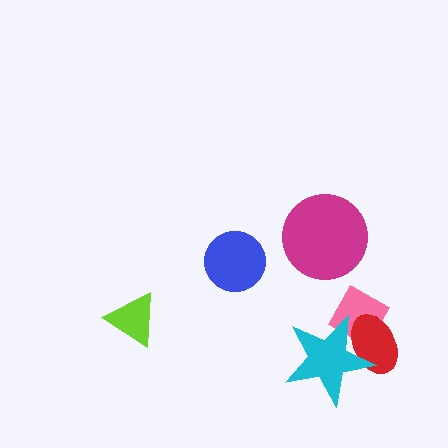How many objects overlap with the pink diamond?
2 objects overlap with the pink diamond.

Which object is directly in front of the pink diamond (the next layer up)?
The red ellipse is directly in front of the pink diamond.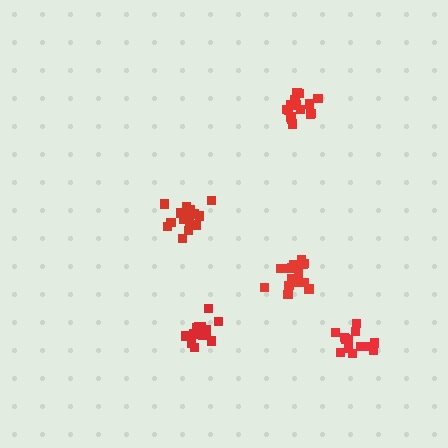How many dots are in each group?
Group 1: 15 dots, Group 2: 16 dots, Group 3: 15 dots, Group 4: 15 dots, Group 5: 13 dots (74 total).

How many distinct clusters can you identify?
There are 5 distinct clusters.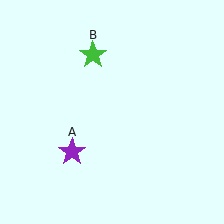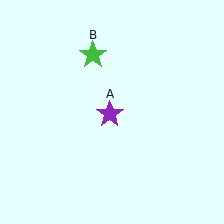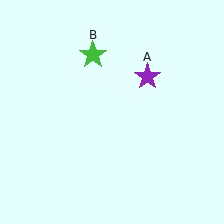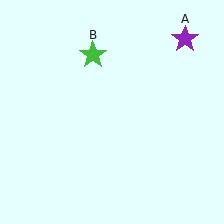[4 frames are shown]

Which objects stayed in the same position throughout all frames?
Green star (object B) remained stationary.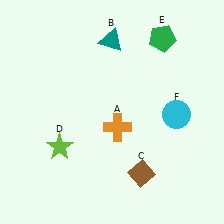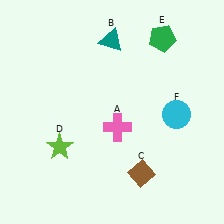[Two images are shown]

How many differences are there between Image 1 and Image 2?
There is 1 difference between the two images.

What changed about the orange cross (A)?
In Image 1, A is orange. In Image 2, it changed to pink.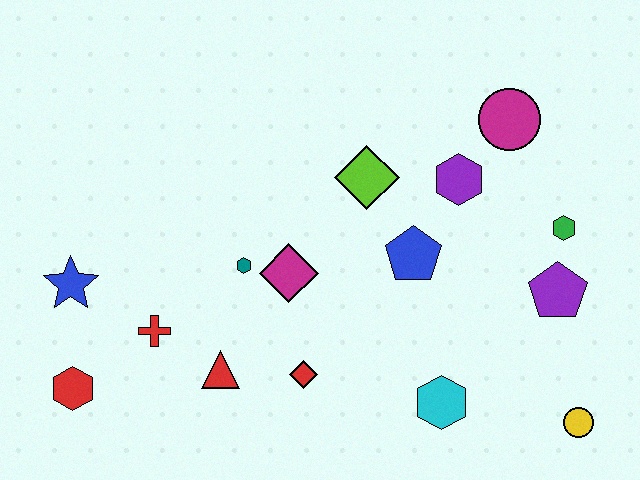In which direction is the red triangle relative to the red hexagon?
The red triangle is to the right of the red hexagon.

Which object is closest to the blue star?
The red cross is closest to the blue star.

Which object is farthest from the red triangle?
The magenta circle is farthest from the red triangle.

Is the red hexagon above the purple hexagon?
No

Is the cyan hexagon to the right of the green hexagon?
No